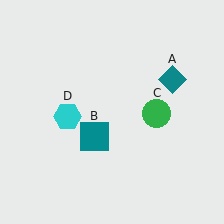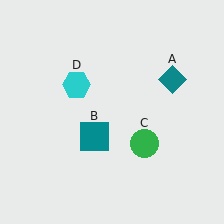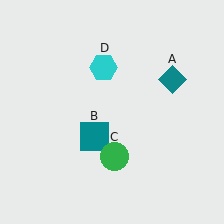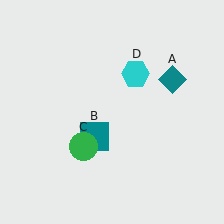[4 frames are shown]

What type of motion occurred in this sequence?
The green circle (object C), cyan hexagon (object D) rotated clockwise around the center of the scene.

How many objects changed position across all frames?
2 objects changed position: green circle (object C), cyan hexagon (object D).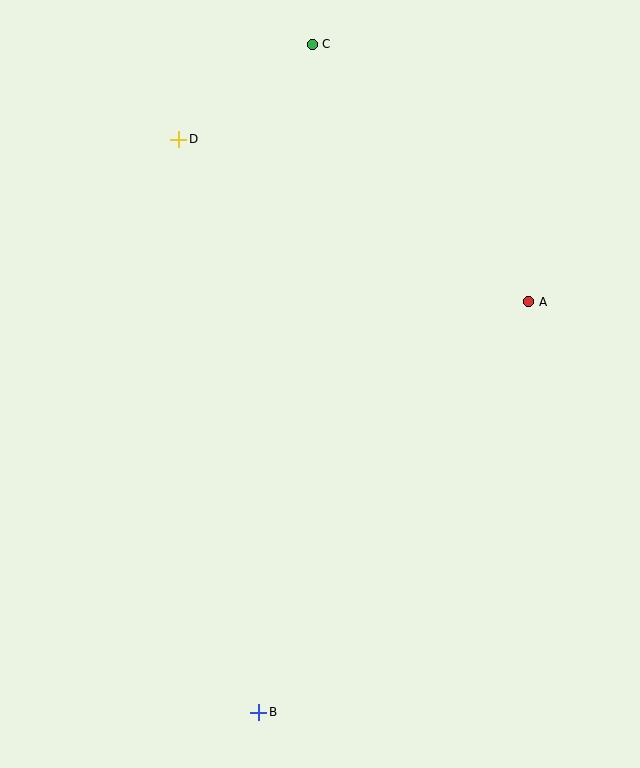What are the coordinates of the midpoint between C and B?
The midpoint between C and B is at (285, 378).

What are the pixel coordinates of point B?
Point B is at (259, 712).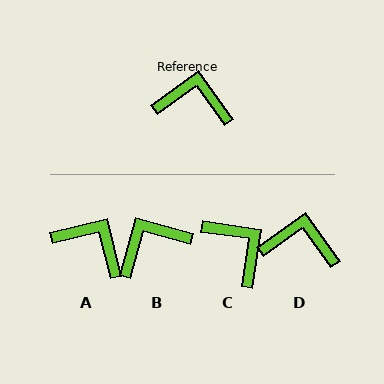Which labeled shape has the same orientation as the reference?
D.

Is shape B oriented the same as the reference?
No, it is off by about 39 degrees.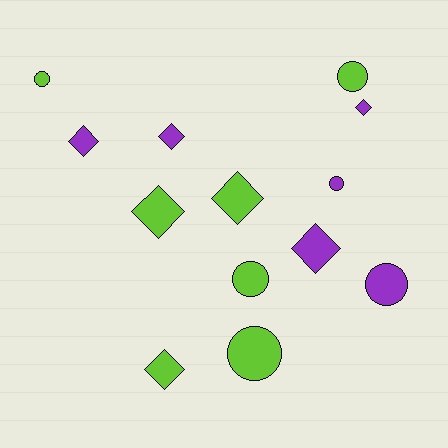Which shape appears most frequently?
Diamond, with 7 objects.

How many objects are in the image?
There are 13 objects.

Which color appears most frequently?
Lime, with 7 objects.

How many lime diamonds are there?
There are 3 lime diamonds.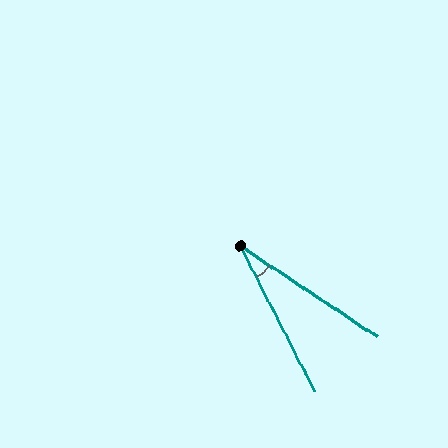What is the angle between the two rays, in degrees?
Approximately 29 degrees.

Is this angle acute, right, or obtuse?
It is acute.